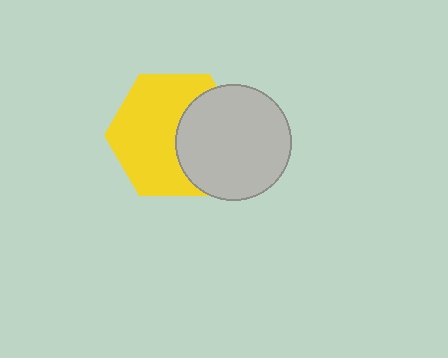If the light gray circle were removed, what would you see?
You would see the complete yellow hexagon.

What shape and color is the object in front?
The object in front is a light gray circle.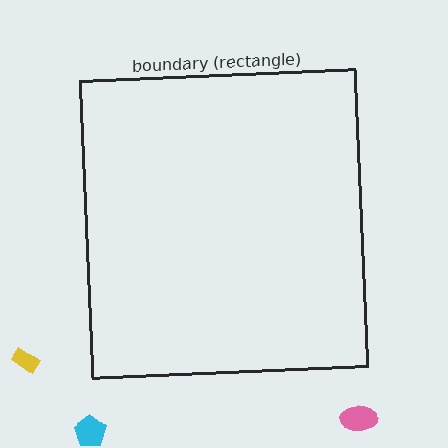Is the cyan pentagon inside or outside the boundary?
Outside.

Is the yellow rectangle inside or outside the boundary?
Outside.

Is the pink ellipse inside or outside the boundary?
Outside.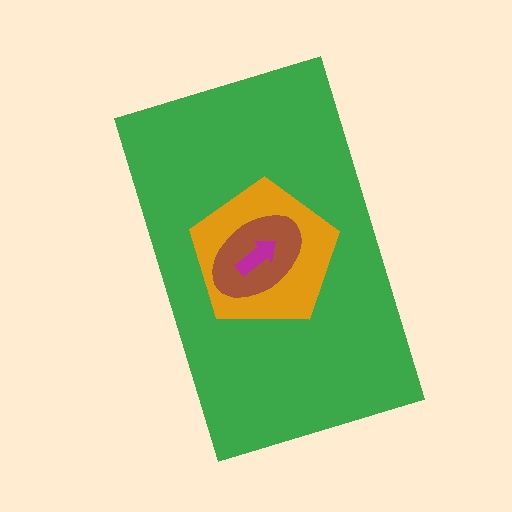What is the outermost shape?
The green rectangle.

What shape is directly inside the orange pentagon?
The brown ellipse.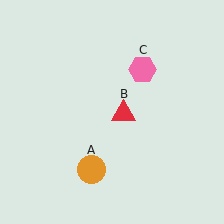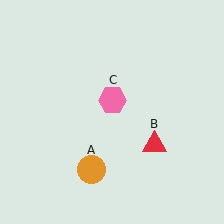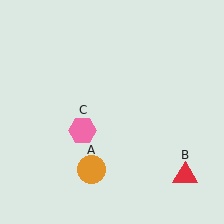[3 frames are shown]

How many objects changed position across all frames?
2 objects changed position: red triangle (object B), pink hexagon (object C).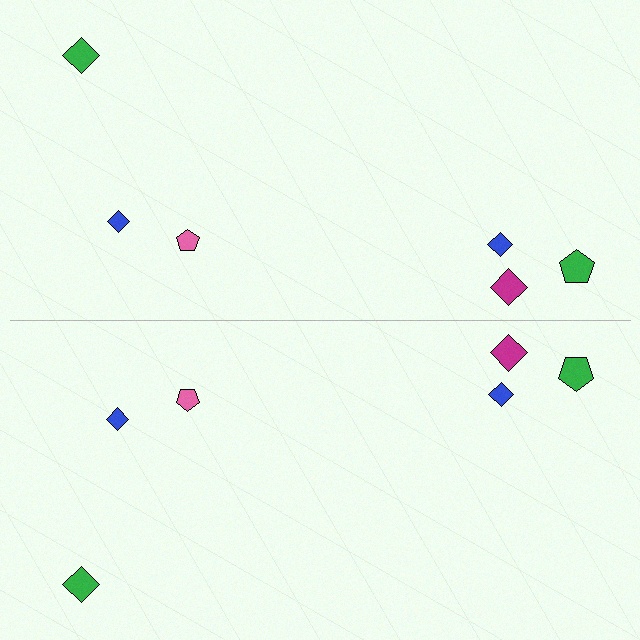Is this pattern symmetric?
Yes, this pattern has bilateral (reflection) symmetry.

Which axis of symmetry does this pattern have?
The pattern has a horizontal axis of symmetry running through the center of the image.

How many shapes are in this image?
There are 12 shapes in this image.